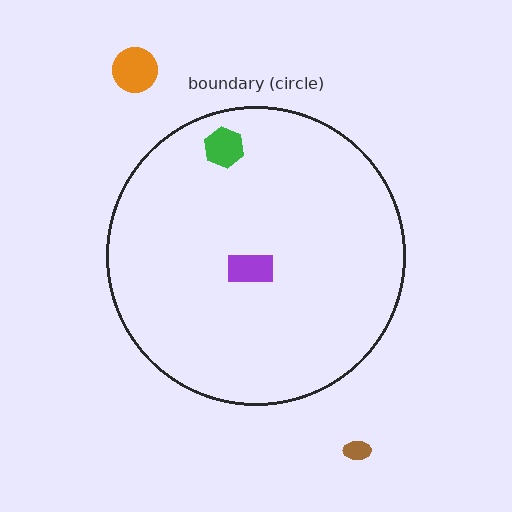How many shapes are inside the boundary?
2 inside, 2 outside.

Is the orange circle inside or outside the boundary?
Outside.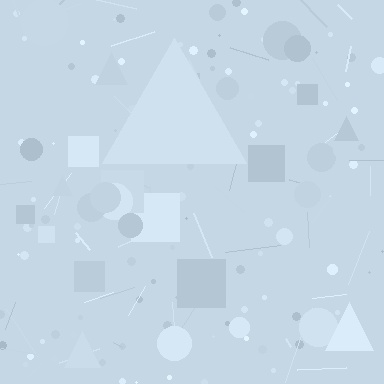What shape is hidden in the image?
A triangle is hidden in the image.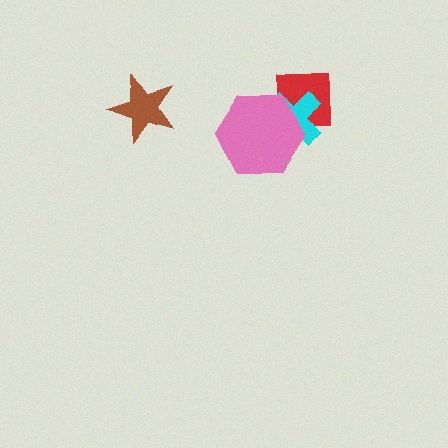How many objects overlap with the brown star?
0 objects overlap with the brown star.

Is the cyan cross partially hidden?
Yes, it is partially covered by another shape.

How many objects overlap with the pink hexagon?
2 objects overlap with the pink hexagon.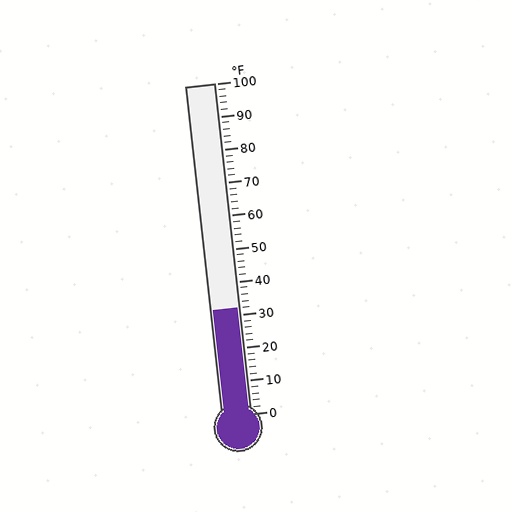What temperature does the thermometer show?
The thermometer shows approximately 32°F.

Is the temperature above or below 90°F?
The temperature is below 90°F.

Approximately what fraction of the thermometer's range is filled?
The thermometer is filled to approximately 30% of its range.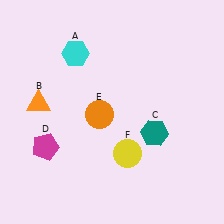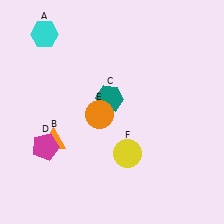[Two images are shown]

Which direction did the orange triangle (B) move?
The orange triangle (B) moved down.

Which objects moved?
The objects that moved are: the cyan hexagon (A), the orange triangle (B), the teal hexagon (C).